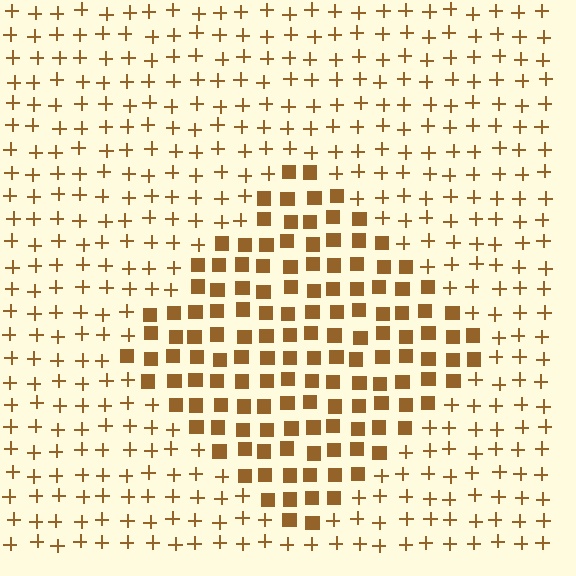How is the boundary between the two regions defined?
The boundary is defined by a change in element shape: squares inside vs. plus signs outside. All elements share the same color and spacing.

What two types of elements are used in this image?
The image uses squares inside the diamond region and plus signs outside it.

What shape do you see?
I see a diamond.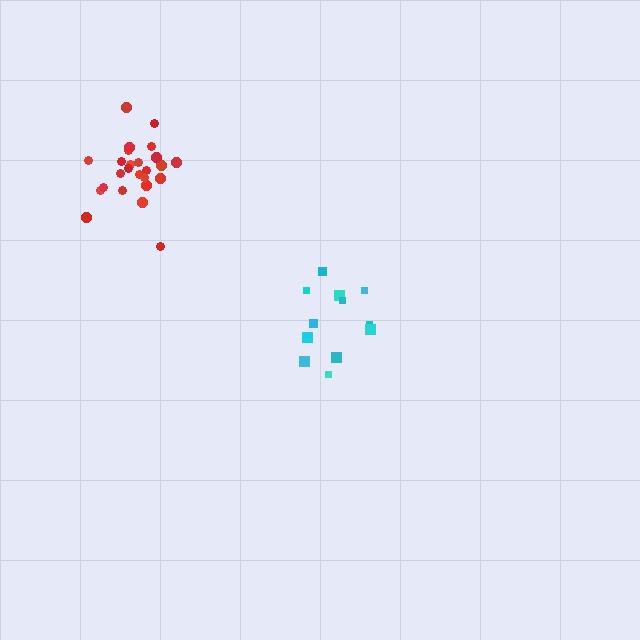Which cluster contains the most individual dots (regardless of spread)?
Red (25).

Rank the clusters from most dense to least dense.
red, cyan.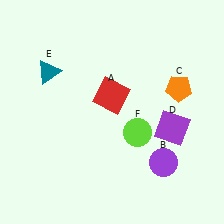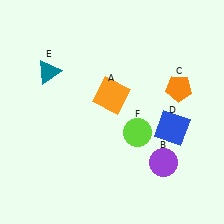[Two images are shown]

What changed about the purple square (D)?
In Image 1, D is purple. In Image 2, it changed to blue.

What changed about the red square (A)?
In Image 1, A is red. In Image 2, it changed to orange.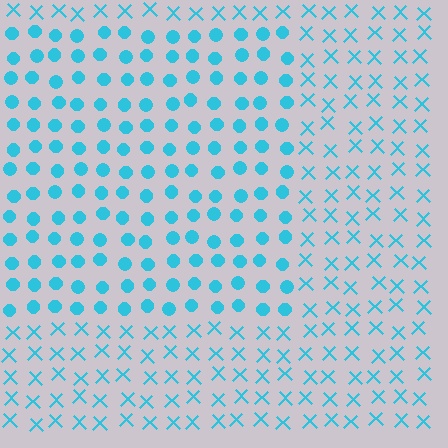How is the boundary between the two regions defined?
The boundary is defined by a change in element shape: circles inside vs. X marks outside. All elements share the same color and spacing.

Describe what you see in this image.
The image is filled with small cyan elements arranged in a uniform grid. A rectangle-shaped region contains circles, while the surrounding area contains X marks. The boundary is defined purely by the change in element shape.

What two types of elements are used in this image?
The image uses circles inside the rectangle region and X marks outside it.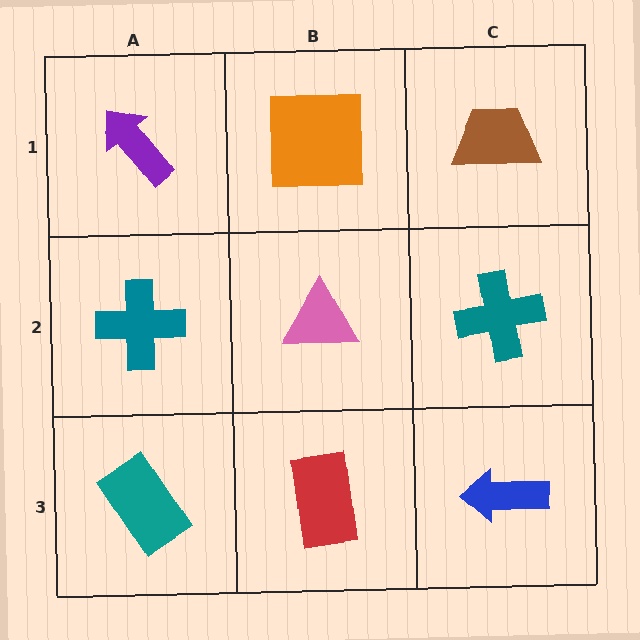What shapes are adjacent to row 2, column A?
A purple arrow (row 1, column A), a teal rectangle (row 3, column A), a pink triangle (row 2, column B).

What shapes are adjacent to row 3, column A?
A teal cross (row 2, column A), a red rectangle (row 3, column B).